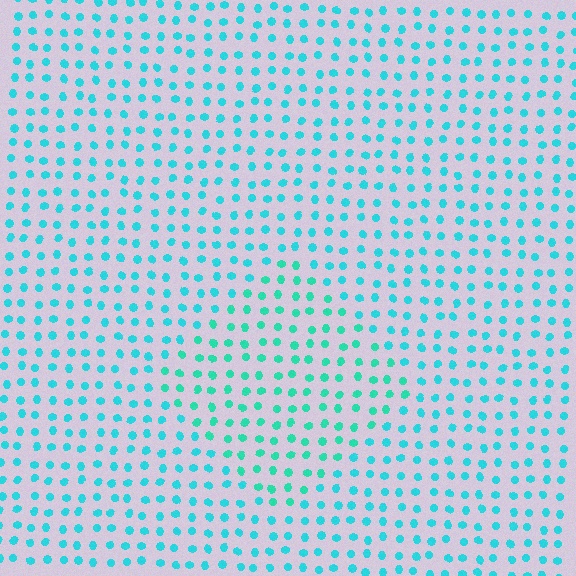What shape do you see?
I see a diamond.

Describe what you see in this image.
The image is filled with small cyan elements in a uniform arrangement. A diamond-shaped region is visible where the elements are tinted to a slightly different hue, forming a subtle color boundary.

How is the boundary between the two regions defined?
The boundary is defined purely by a slight shift in hue (about 20 degrees). Spacing, size, and orientation are identical on both sides.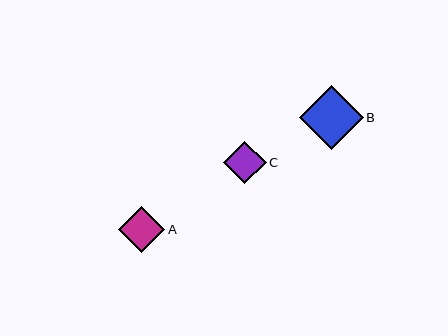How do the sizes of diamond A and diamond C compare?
Diamond A and diamond C are approximately the same size.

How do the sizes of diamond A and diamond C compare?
Diamond A and diamond C are approximately the same size.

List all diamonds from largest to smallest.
From largest to smallest: B, A, C.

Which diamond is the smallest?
Diamond C is the smallest with a size of approximately 43 pixels.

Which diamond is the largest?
Diamond B is the largest with a size of approximately 64 pixels.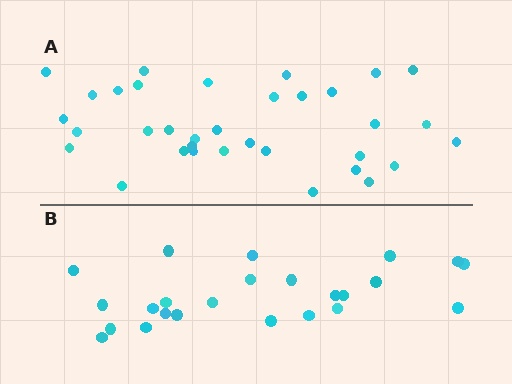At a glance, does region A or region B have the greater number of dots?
Region A (the top region) has more dots.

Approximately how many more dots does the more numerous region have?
Region A has roughly 10 or so more dots than region B.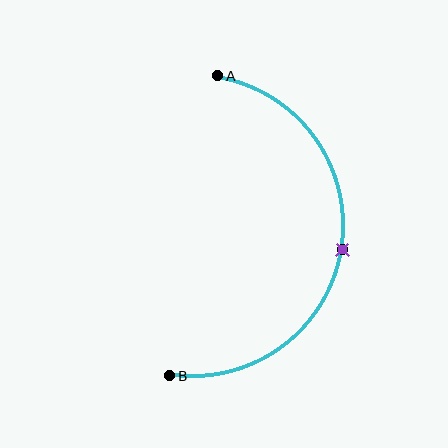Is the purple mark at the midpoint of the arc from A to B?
Yes. The purple mark lies on the arc at equal arc-length from both A and B — it is the arc midpoint.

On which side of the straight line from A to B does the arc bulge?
The arc bulges to the right of the straight line connecting A and B.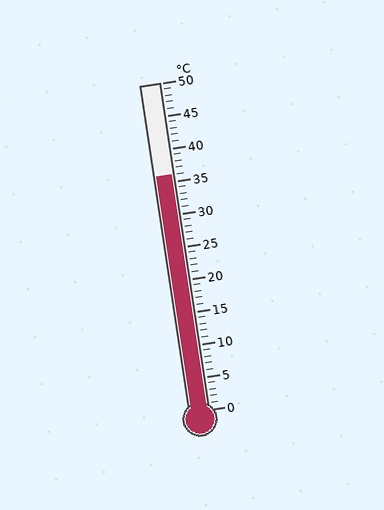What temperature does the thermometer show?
The thermometer shows approximately 36°C.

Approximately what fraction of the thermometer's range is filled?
The thermometer is filled to approximately 70% of its range.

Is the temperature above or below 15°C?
The temperature is above 15°C.